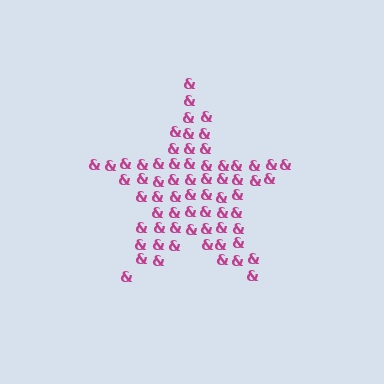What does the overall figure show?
The overall figure shows a star.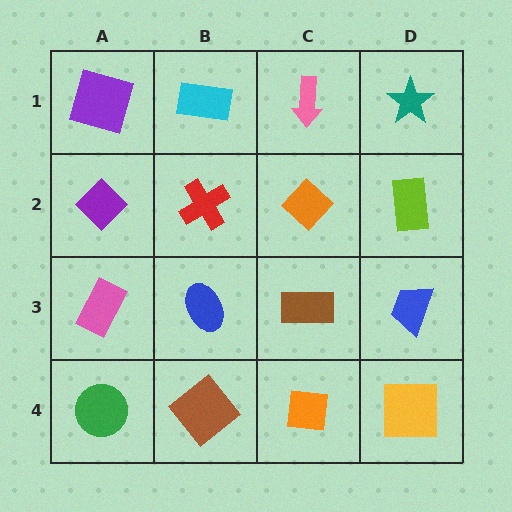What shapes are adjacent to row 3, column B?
A red cross (row 2, column B), a brown diamond (row 4, column B), a pink rectangle (row 3, column A), a brown rectangle (row 3, column C).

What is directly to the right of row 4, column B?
An orange square.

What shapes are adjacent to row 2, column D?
A teal star (row 1, column D), a blue trapezoid (row 3, column D), an orange diamond (row 2, column C).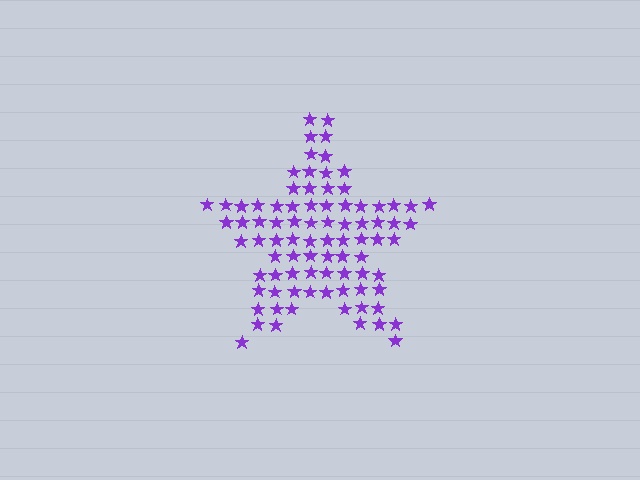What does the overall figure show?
The overall figure shows a star.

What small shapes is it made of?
It is made of small stars.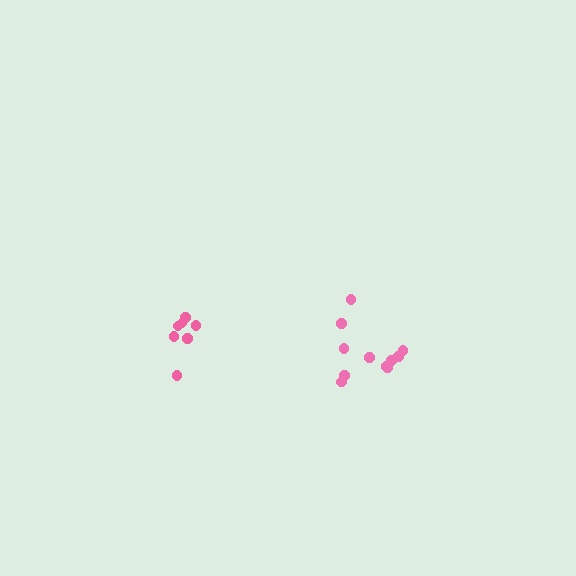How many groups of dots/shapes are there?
There are 2 groups.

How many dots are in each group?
Group 1: 7 dots, Group 2: 11 dots (18 total).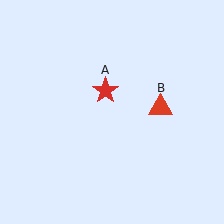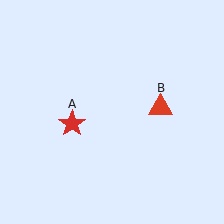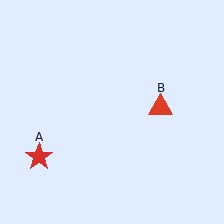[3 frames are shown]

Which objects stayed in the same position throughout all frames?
Red triangle (object B) remained stationary.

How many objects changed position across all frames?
1 object changed position: red star (object A).